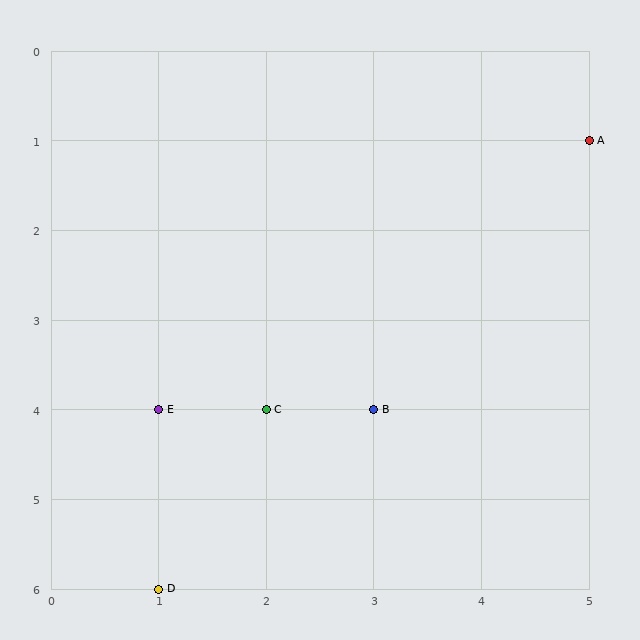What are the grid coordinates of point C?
Point C is at grid coordinates (2, 4).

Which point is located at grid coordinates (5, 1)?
Point A is at (5, 1).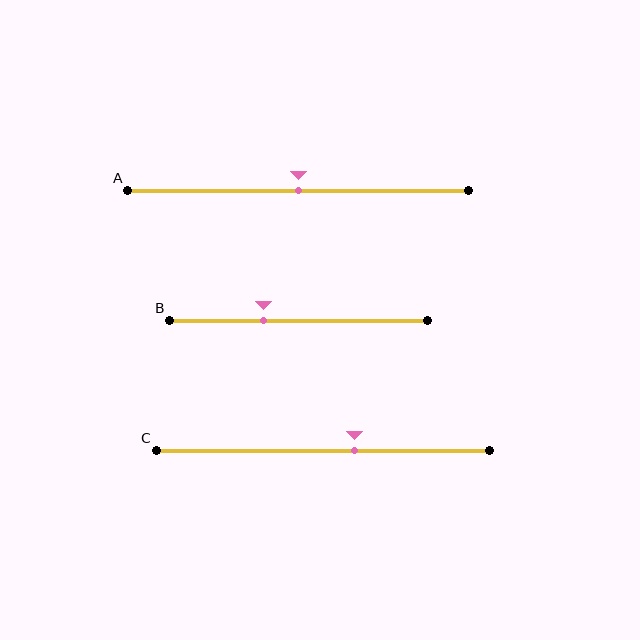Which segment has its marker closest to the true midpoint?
Segment A has its marker closest to the true midpoint.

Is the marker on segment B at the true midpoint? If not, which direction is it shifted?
No, the marker on segment B is shifted to the left by about 13% of the segment length.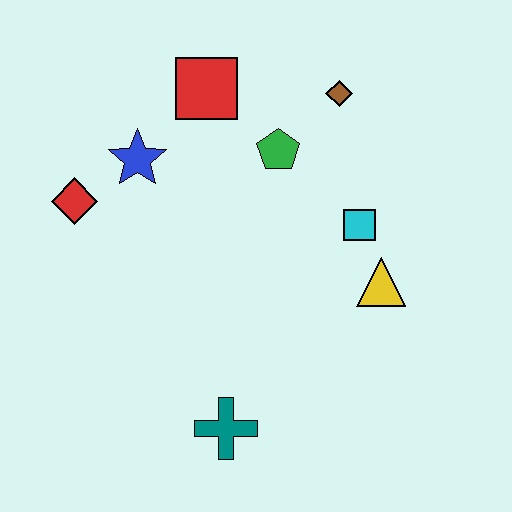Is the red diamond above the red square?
No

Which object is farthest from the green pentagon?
The teal cross is farthest from the green pentagon.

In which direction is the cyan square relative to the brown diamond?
The cyan square is below the brown diamond.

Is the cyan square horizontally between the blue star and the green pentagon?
No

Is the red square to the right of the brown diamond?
No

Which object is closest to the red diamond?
The blue star is closest to the red diamond.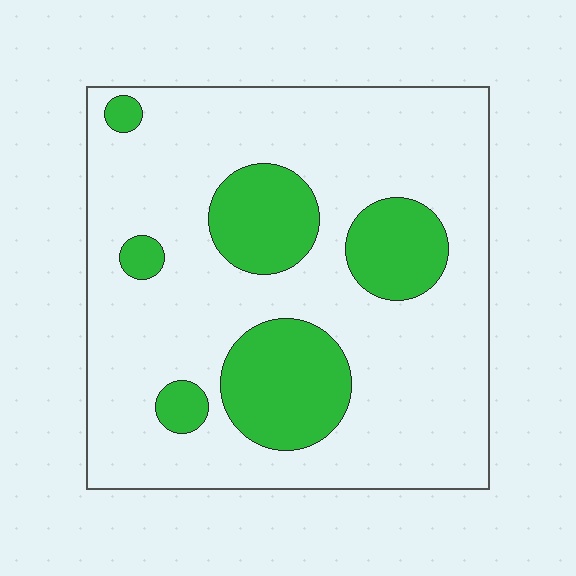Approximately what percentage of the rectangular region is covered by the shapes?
Approximately 25%.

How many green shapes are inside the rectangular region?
6.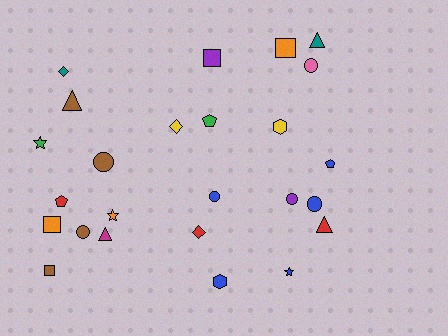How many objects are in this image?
There are 25 objects.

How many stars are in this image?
There are 3 stars.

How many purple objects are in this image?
There are 2 purple objects.